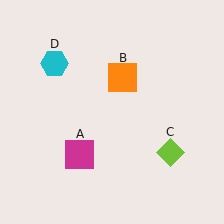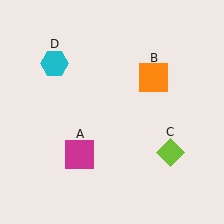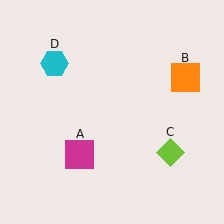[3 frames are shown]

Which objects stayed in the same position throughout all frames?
Magenta square (object A) and lime diamond (object C) and cyan hexagon (object D) remained stationary.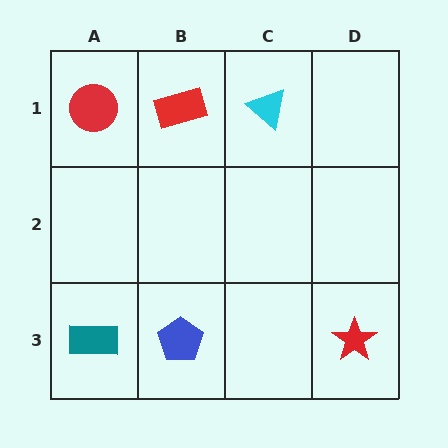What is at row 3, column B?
A blue pentagon.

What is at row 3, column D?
A red star.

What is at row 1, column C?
A cyan triangle.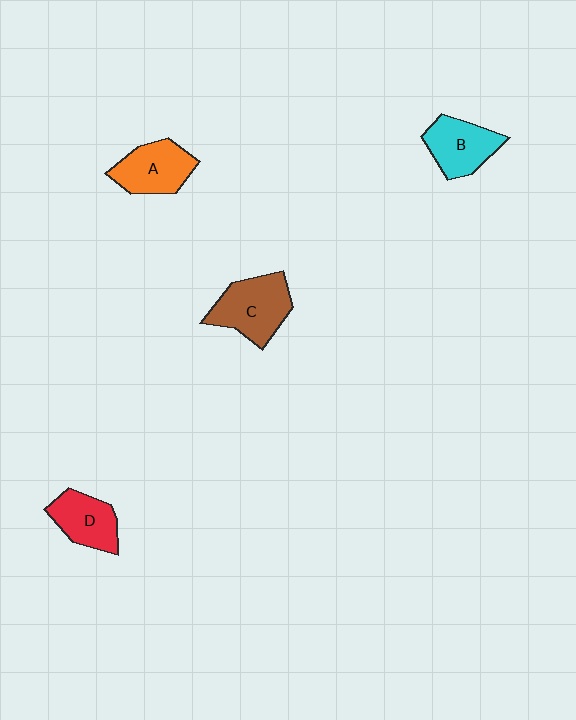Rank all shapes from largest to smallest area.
From largest to smallest: C (brown), A (orange), B (cyan), D (red).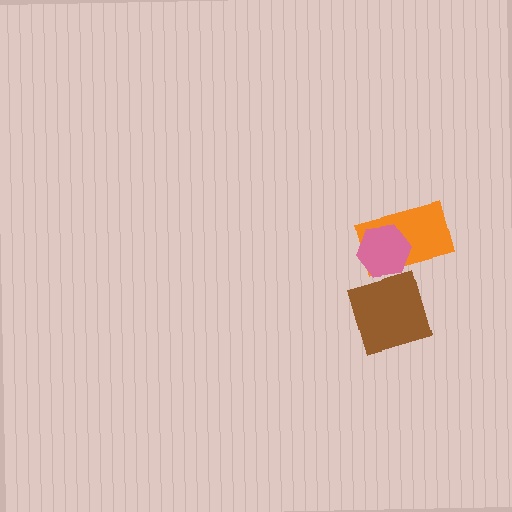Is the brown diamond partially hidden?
Yes, it is partially covered by another shape.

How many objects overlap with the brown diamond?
2 objects overlap with the brown diamond.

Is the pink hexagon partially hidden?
No, no other shape covers it.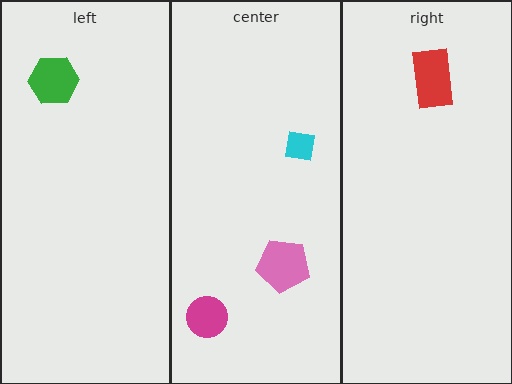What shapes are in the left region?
The green hexagon.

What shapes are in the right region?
The red rectangle.